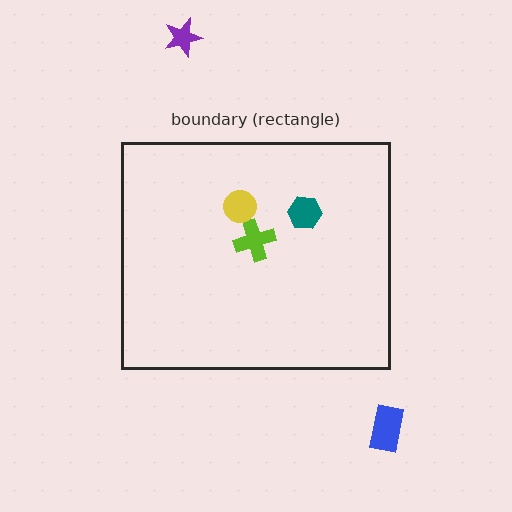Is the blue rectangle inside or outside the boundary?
Outside.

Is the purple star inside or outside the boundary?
Outside.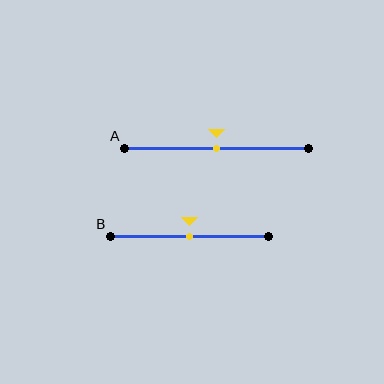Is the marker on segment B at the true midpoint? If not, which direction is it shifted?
Yes, the marker on segment B is at the true midpoint.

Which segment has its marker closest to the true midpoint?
Segment A has its marker closest to the true midpoint.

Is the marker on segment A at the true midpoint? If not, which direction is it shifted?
Yes, the marker on segment A is at the true midpoint.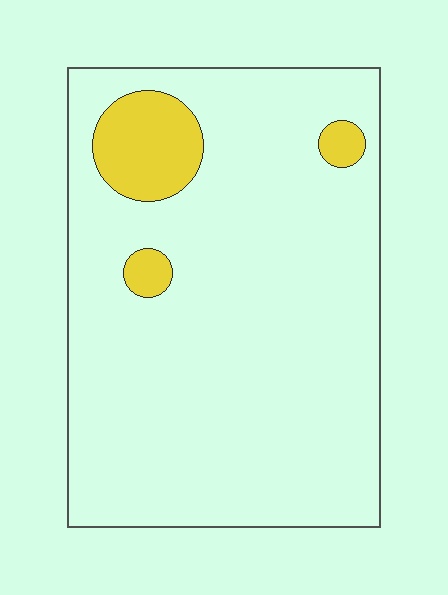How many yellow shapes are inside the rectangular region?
3.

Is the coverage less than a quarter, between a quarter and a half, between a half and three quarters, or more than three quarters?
Less than a quarter.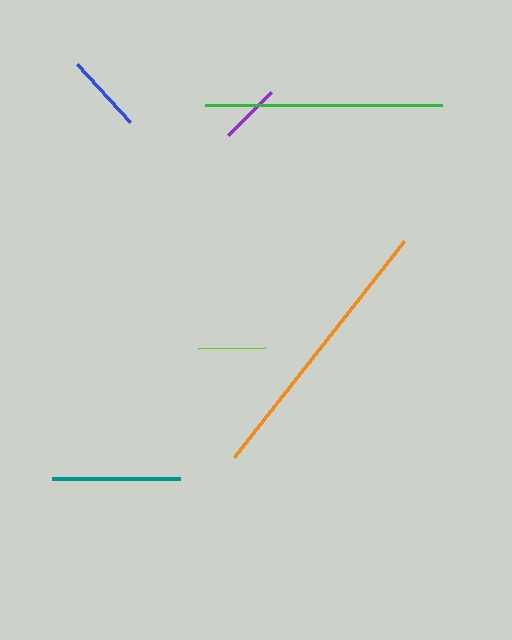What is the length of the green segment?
The green segment is approximately 238 pixels long.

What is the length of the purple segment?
The purple segment is approximately 61 pixels long.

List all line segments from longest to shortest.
From longest to shortest: orange, green, teal, blue, lime, purple.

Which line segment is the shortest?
The purple line is the shortest at approximately 61 pixels.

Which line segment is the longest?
The orange line is the longest at approximately 275 pixels.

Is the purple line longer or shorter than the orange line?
The orange line is longer than the purple line.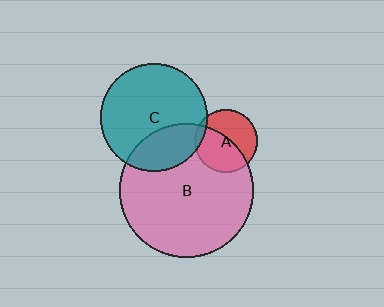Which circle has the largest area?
Circle B (pink).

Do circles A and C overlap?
Yes.